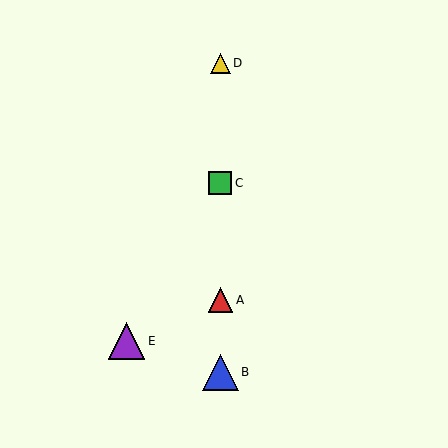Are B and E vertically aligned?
No, B is at x≈220 and E is at x≈127.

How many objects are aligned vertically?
4 objects (A, B, C, D) are aligned vertically.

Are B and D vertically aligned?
Yes, both are at x≈220.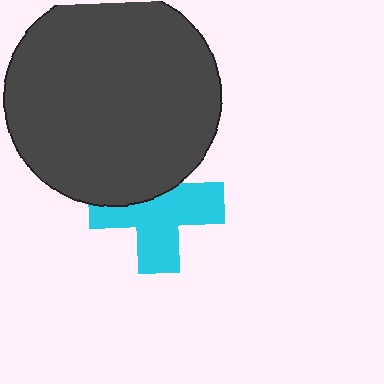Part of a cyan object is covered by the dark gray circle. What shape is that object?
It is a cross.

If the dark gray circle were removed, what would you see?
You would see the complete cyan cross.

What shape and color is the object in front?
The object in front is a dark gray circle.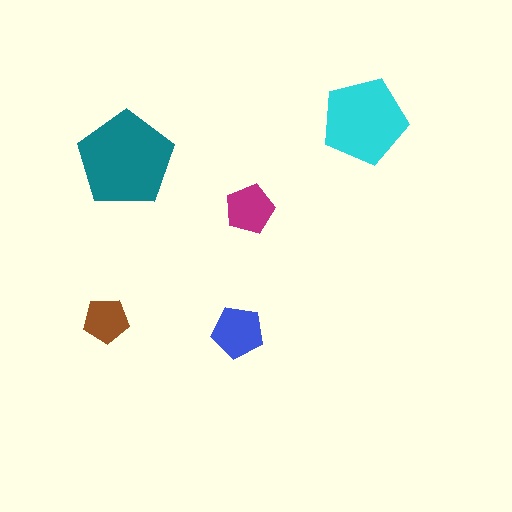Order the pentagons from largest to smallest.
the teal one, the cyan one, the blue one, the magenta one, the brown one.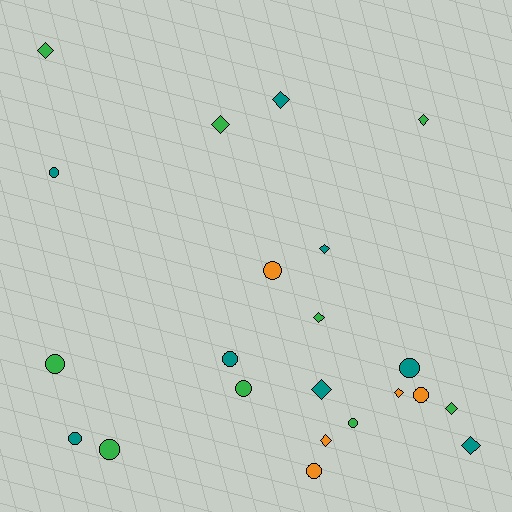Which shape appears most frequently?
Diamond, with 11 objects.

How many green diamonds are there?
There are 5 green diamonds.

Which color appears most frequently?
Green, with 9 objects.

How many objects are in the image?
There are 22 objects.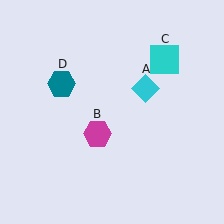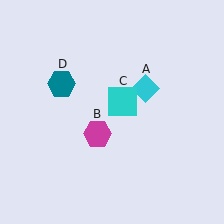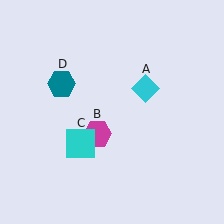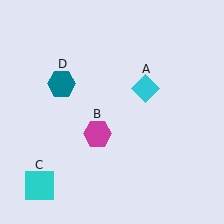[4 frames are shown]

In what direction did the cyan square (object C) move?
The cyan square (object C) moved down and to the left.